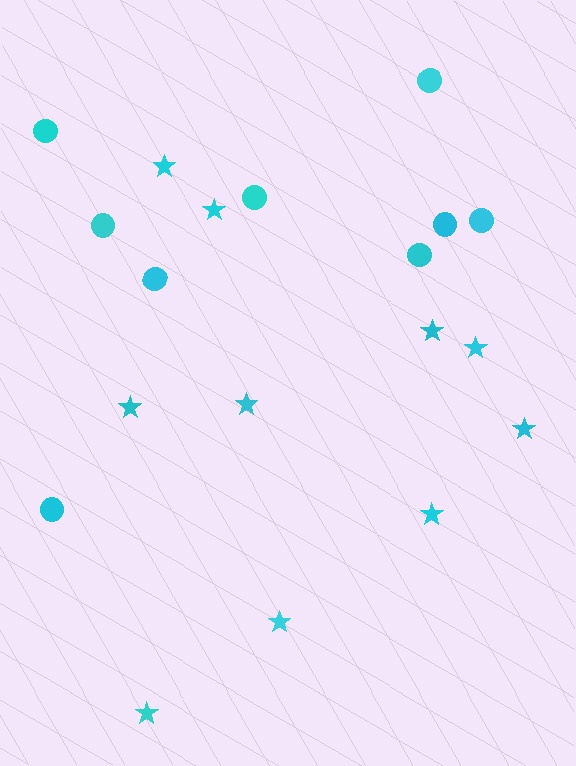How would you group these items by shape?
There are 2 groups: one group of stars (10) and one group of circles (9).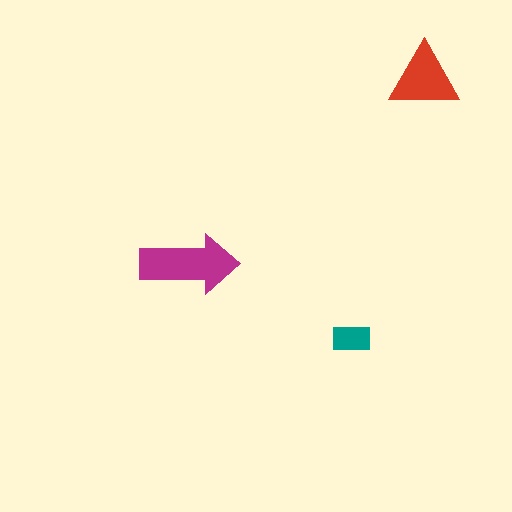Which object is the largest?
The magenta arrow.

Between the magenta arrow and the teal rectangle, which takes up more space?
The magenta arrow.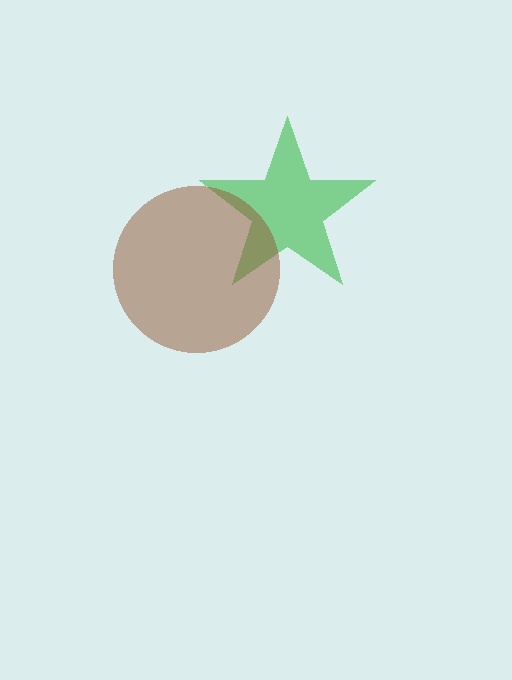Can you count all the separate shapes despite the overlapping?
Yes, there are 2 separate shapes.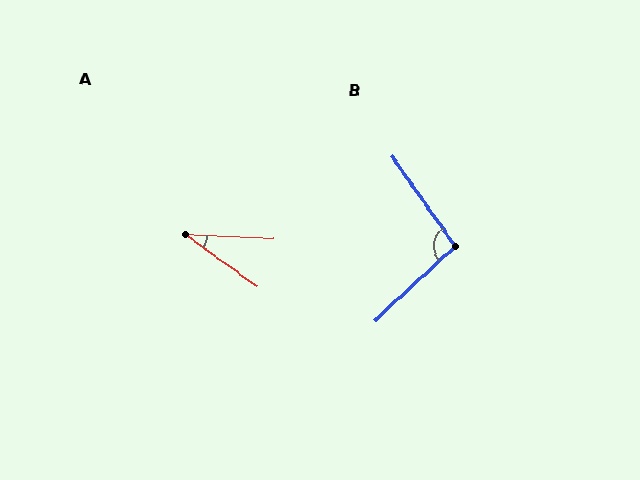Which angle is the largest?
B, at approximately 98 degrees.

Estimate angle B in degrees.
Approximately 98 degrees.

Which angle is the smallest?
A, at approximately 34 degrees.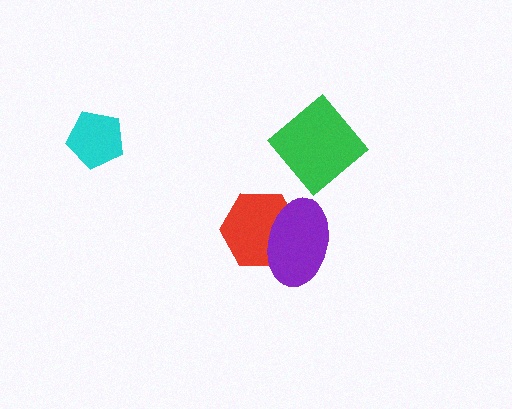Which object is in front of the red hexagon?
The purple ellipse is in front of the red hexagon.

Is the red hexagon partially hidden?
Yes, it is partially covered by another shape.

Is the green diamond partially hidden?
No, no other shape covers it.